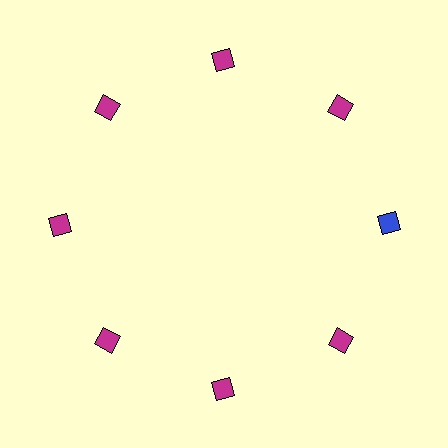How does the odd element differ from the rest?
It has a different color: blue instead of magenta.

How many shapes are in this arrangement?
There are 8 shapes arranged in a ring pattern.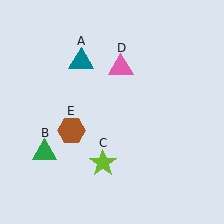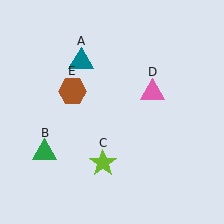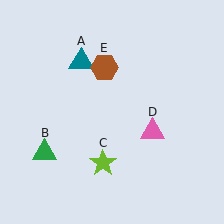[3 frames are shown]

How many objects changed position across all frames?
2 objects changed position: pink triangle (object D), brown hexagon (object E).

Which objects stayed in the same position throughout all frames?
Teal triangle (object A) and green triangle (object B) and lime star (object C) remained stationary.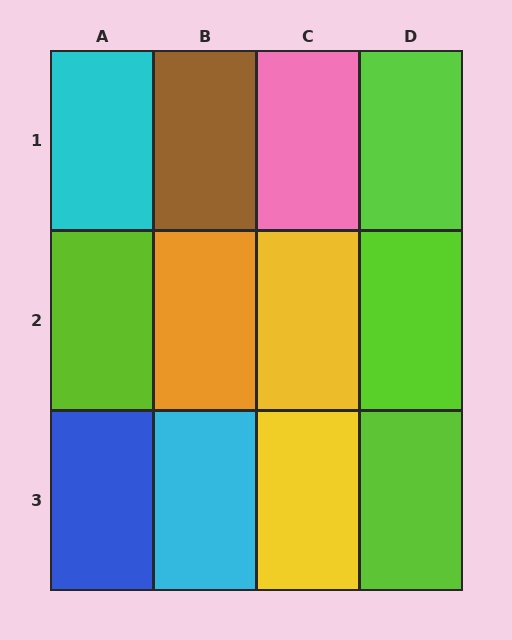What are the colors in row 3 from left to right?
Blue, cyan, yellow, lime.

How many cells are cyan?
2 cells are cyan.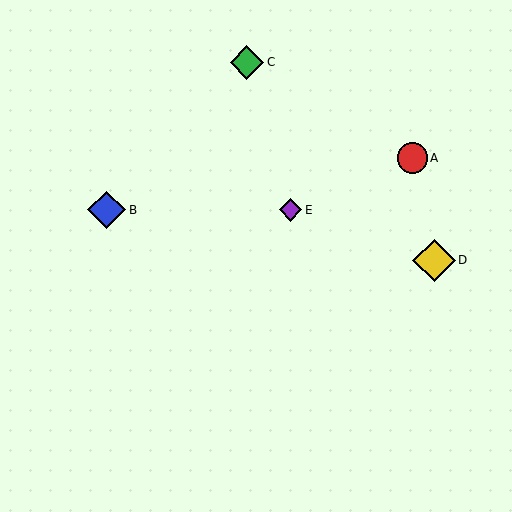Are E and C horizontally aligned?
No, E is at y≈210 and C is at y≈62.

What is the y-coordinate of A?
Object A is at y≈158.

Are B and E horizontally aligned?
Yes, both are at y≈210.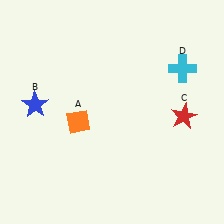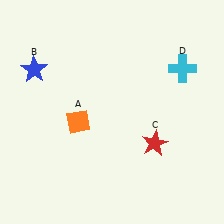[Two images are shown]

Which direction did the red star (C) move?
The red star (C) moved left.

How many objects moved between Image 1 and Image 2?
2 objects moved between the two images.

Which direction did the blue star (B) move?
The blue star (B) moved up.